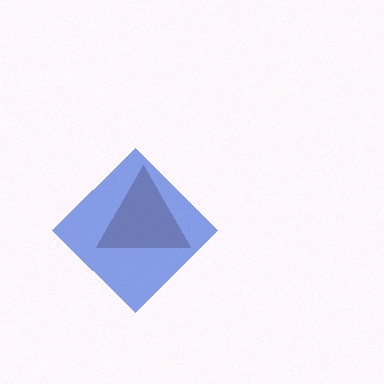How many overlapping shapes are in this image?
There are 2 overlapping shapes in the image.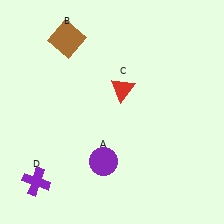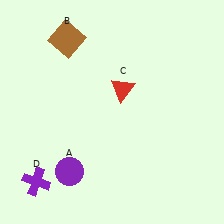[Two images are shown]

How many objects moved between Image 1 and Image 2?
1 object moved between the two images.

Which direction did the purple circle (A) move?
The purple circle (A) moved left.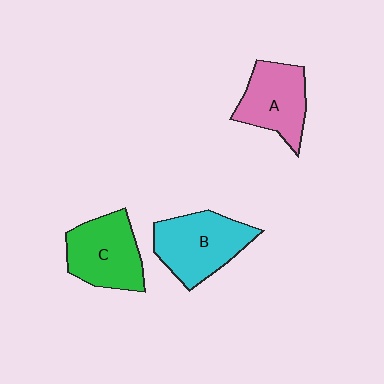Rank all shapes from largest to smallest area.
From largest to smallest: B (cyan), C (green), A (pink).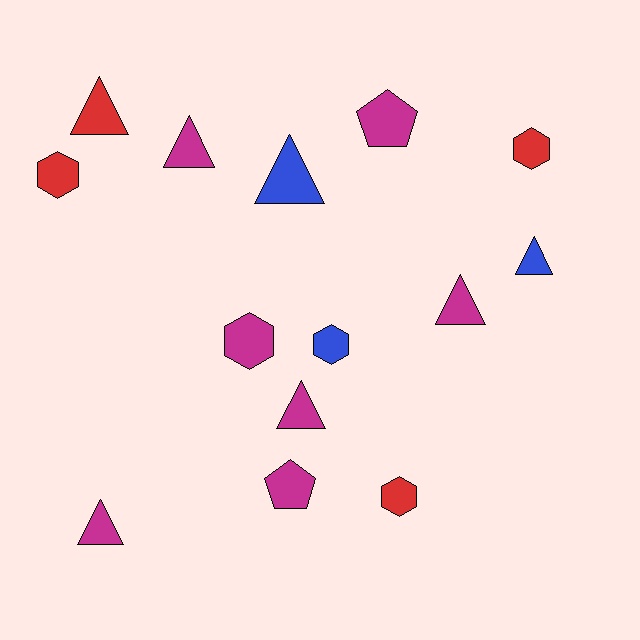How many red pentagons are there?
There are no red pentagons.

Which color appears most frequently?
Magenta, with 7 objects.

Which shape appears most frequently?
Triangle, with 7 objects.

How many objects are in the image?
There are 14 objects.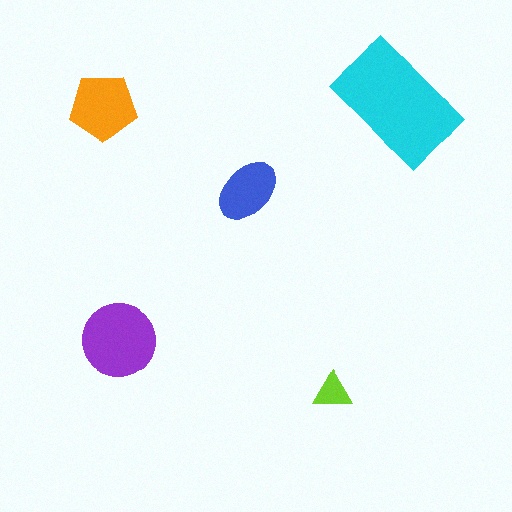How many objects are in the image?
There are 5 objects in the image.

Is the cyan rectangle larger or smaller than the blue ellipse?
Larger.